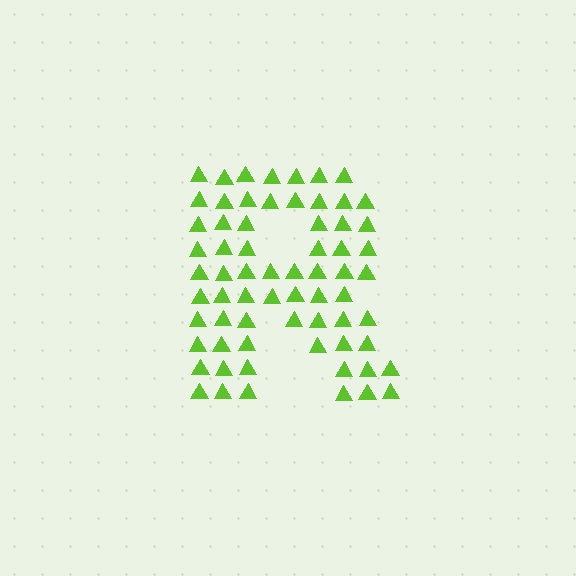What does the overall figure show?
The overall figure shows the letter R.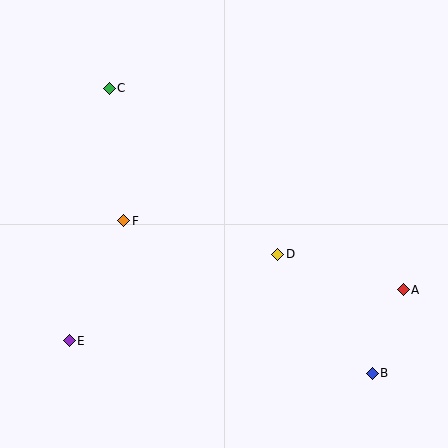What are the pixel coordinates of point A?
Point A is at (403, 290).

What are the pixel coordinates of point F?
Point F is at (124, 221).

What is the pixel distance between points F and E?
The distance between F and E is 132 pixels.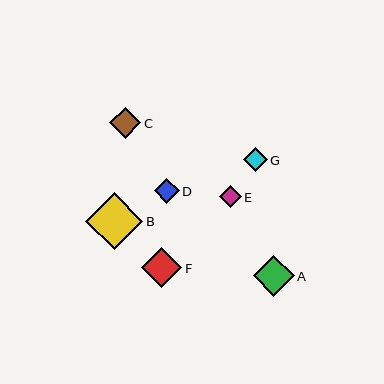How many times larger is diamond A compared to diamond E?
Diamond A is approximately 1.9 times the size of diamond E.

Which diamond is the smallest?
Diamond E is the smallest with a size of approximately 22 pixels.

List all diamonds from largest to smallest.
From largest to smallest: B, A, F, C, D, G, E.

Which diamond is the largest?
Diamond B is the largest with a size of approximately 57 pixels.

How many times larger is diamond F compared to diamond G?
Diamond F is approximately 1.7 times the size of diamond G.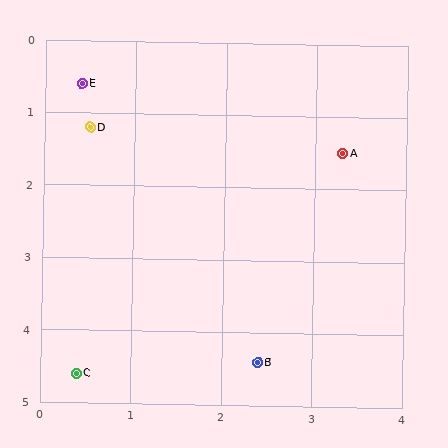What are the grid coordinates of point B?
Point B is at approximately (2.4, 4.4).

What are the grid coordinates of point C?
Point C is at approximately (0.4, 4.6).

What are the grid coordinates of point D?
Point D is at approximately (0.5, 1.2).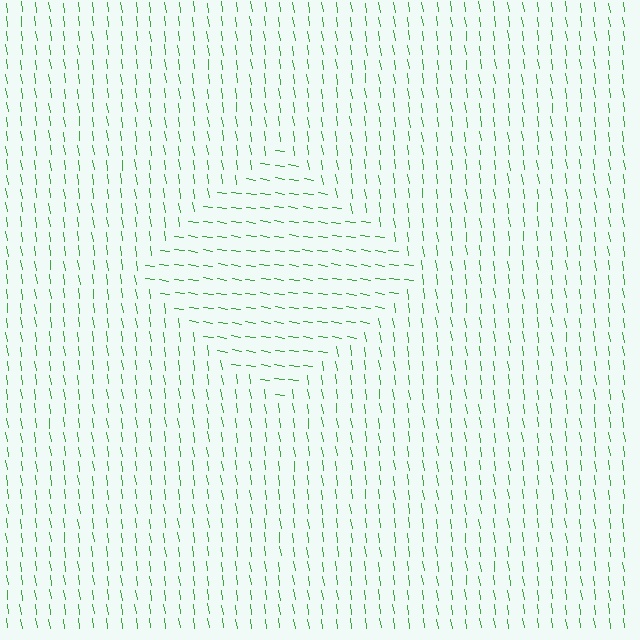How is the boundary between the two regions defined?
The boundary is defined purely by a change in line orientation (approximately 73 degrees difference). All lines are the same color and thickness.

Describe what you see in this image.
The image is filled with small green line segments. A diamond region in the image has lines oriented differently from the surrounding lines, creating a visible texture boundary.